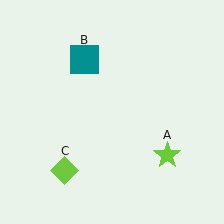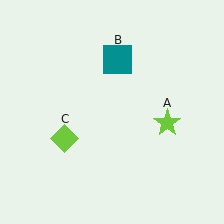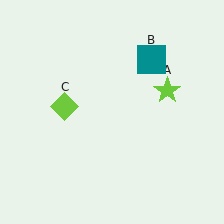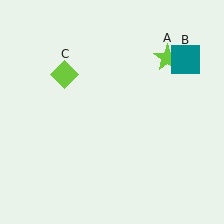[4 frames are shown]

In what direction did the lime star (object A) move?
The lime star (object A) moved up.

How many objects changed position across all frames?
3 objects changed position: lime star (object A), teal square (object B), lime diamond (object C).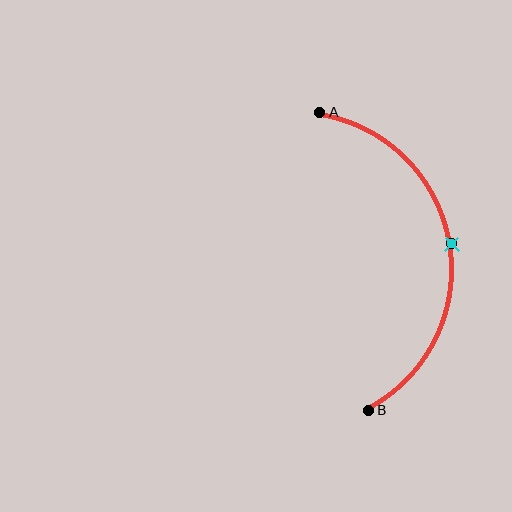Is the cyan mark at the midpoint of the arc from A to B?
Yes. The cyan mark lies on the arc at equal arc-length from both A and B — it is the arc midpoint.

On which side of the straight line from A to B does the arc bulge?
The arc bulges to the right of the straight line connecting A and B.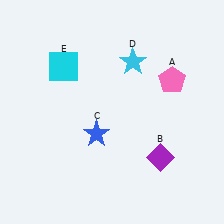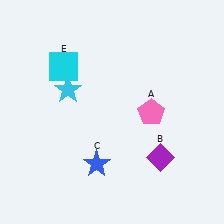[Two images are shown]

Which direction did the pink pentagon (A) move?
The pink pentagon (A) moved down.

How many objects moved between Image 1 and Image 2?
3 objects moved between the two images.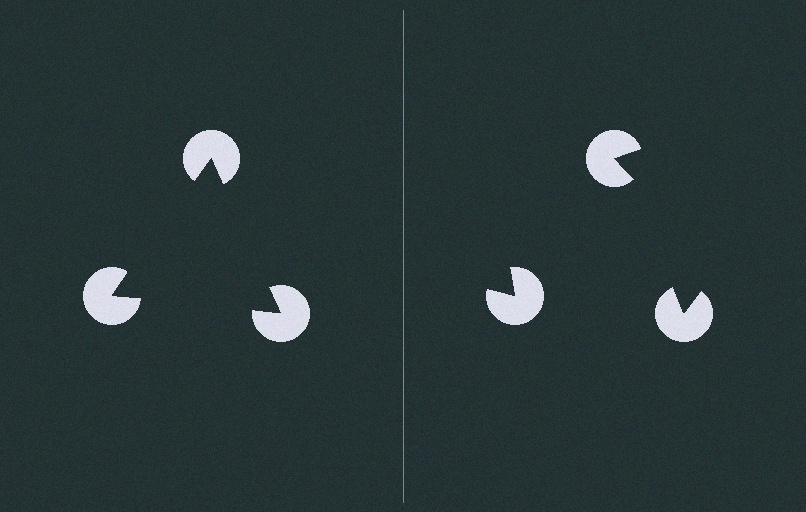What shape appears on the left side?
An illusory triangle.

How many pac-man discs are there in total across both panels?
6 — 3 on each side.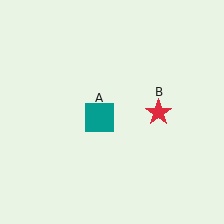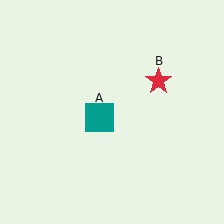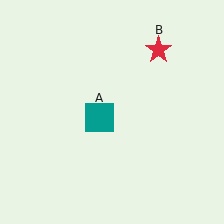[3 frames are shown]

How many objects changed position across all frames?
1 object changed position: red star (object B).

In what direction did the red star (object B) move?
The red star (object B) moved up.